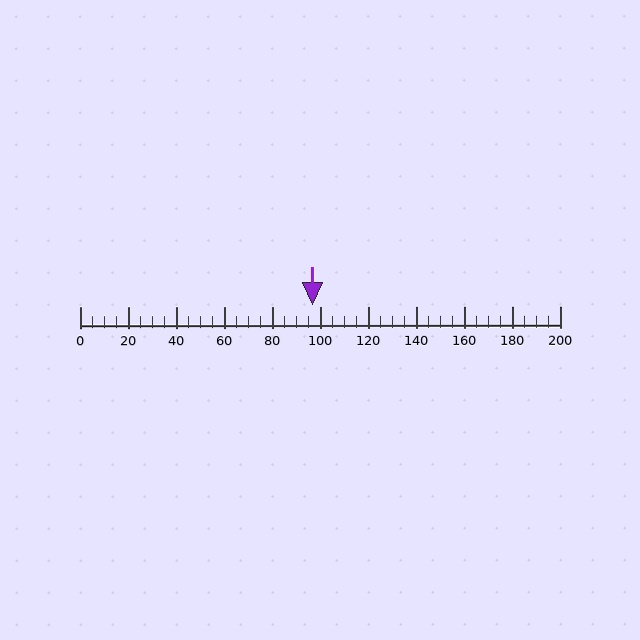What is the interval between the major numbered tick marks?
The major tick marks are spaced 20 units apart.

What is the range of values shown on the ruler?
The ruler shows values from 0 to 200.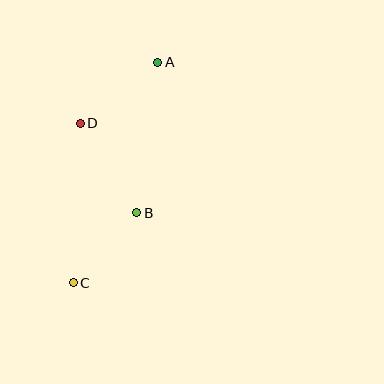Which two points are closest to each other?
Points B and C are closest to each other.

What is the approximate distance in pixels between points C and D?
The distance between C and D is approximately 160 pixels.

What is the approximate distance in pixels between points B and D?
The distance between B and D is approximately 106 pixels.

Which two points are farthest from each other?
Points A and C are farthest from each other.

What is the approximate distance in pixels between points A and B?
The distance between A and B is approximately 152 pixels.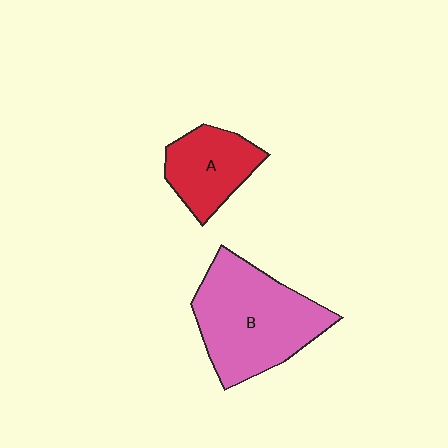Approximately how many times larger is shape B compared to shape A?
Approximately 1.9 times.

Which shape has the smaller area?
Shape A (red).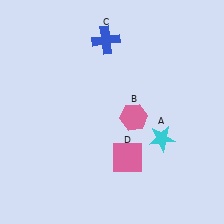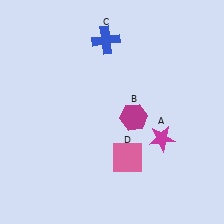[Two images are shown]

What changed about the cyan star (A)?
In Image 1, A is cyan. In Image 2, it changed to magenta.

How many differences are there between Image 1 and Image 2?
There are 2 differences between the two images.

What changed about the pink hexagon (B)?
In Image 1, B is pink. In Image 2, it changed to magenta.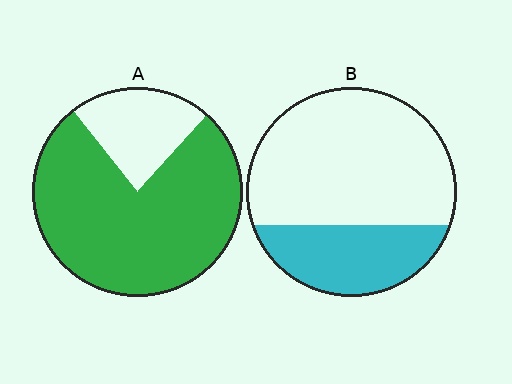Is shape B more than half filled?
No.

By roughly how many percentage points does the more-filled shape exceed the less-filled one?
By roughly 50 percentage points (A over B).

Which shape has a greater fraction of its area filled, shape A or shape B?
Shape A.